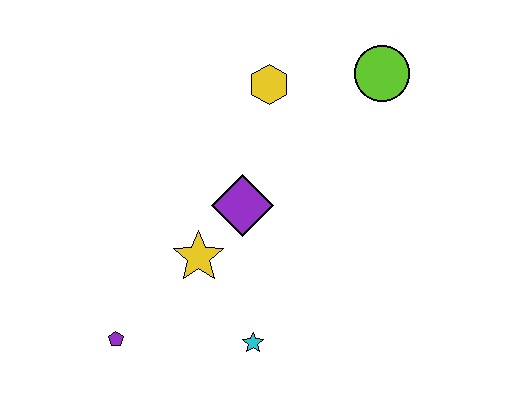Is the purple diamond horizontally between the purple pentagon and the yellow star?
No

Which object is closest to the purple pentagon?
The yellow star is closest to the purple pentagon.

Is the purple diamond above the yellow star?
Yes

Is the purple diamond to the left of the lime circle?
Yes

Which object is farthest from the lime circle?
The purple pentagon is farthest from the lime circle.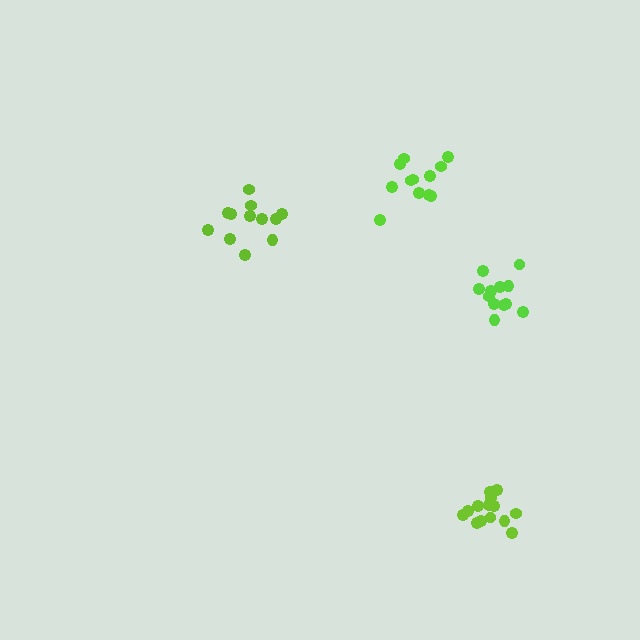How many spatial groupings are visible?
There are 4 spatial groupings.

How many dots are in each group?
Group 1: 12 dots, Group 2: 12 dots, Group 3: 12 dots, Group 4: 15 dots (51 total).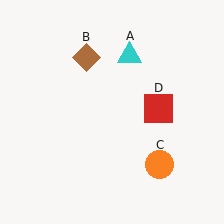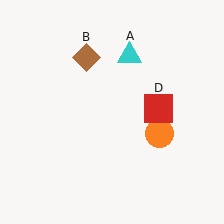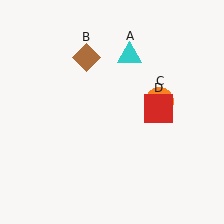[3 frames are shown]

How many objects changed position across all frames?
1 object changed position: orange circle (object C).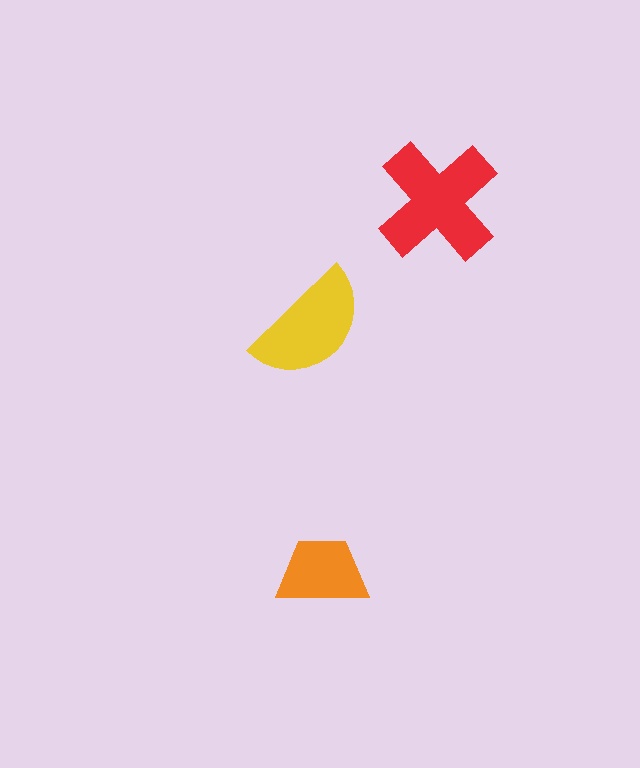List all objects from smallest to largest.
The orange trapezoid, the yellow semicircle, the red cross.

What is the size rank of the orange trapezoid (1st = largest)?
3rd.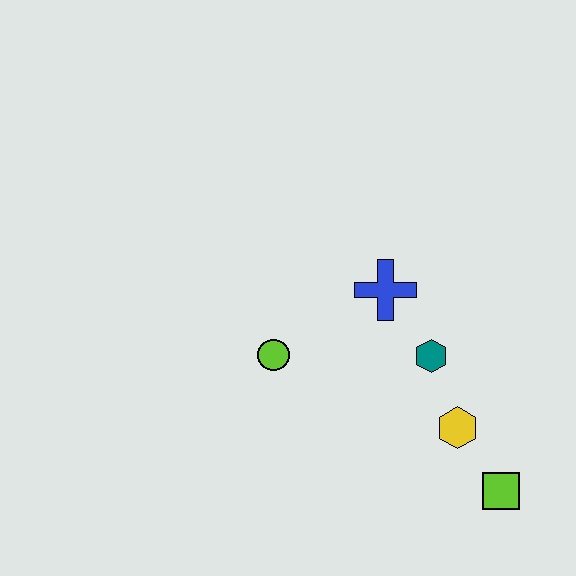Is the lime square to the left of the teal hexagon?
No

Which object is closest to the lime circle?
The blue cross is closest to the lime circle.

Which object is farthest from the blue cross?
The lime square is farthest from the blue cross.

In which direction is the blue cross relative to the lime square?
The blue cross is above the lime square.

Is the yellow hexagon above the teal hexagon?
No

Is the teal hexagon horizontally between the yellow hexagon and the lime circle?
Yes